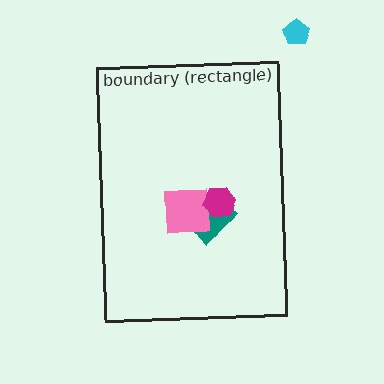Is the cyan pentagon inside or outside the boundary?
Outside.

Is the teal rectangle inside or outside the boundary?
Inside.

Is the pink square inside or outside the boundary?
Inside.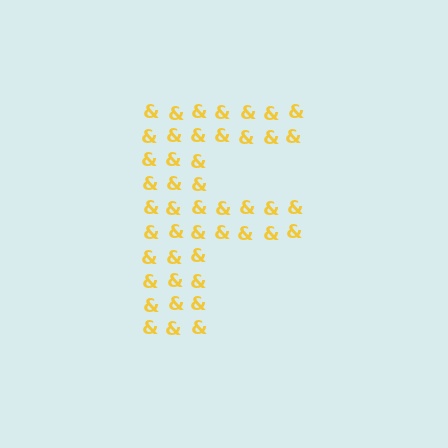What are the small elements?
The small elements are ampersands.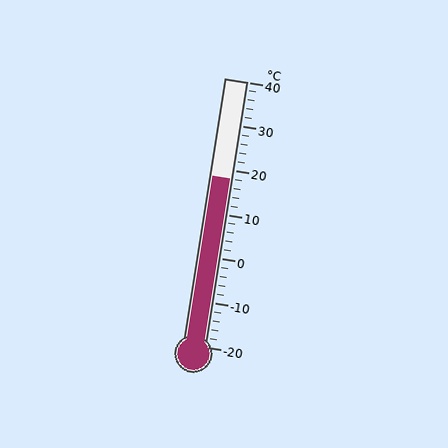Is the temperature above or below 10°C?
The temperature is above 10°C.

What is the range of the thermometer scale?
The thermometer scale ranges from -20°C to 40°C.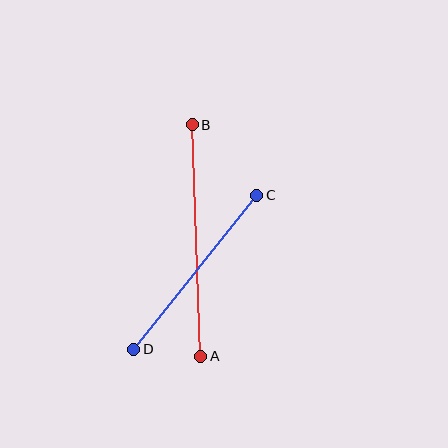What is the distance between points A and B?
The distance is approximately 231 pixels.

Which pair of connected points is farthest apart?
Points A and B are farthest apart.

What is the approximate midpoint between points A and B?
The midpoint is at approximately (197, 240) pixels.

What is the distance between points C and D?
The distance is approximately 197 pixels.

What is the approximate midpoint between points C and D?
The midpoint is at approximately (195, 272) pixels.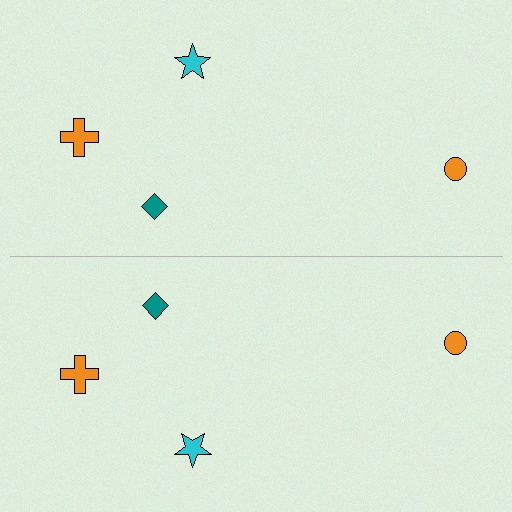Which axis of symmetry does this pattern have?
The pattern has a horizontal axis of symmetry running through the center of the image.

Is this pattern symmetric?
Yes, this pattern has bilateral (reflection) symmetry.